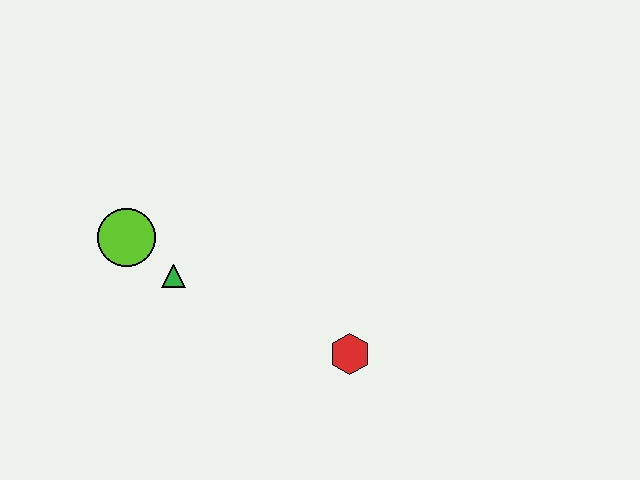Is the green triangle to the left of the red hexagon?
Yes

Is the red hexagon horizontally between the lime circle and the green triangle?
No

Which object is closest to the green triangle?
The lime circle is closest to the green triangle.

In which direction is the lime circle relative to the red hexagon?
The lime circle is to the left of the red hexagon.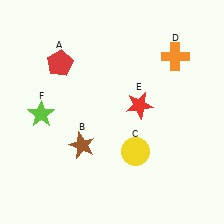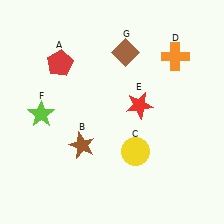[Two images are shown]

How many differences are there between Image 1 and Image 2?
There is 1 difference between the two images.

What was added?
A brown diamond (G) was added in Image 2.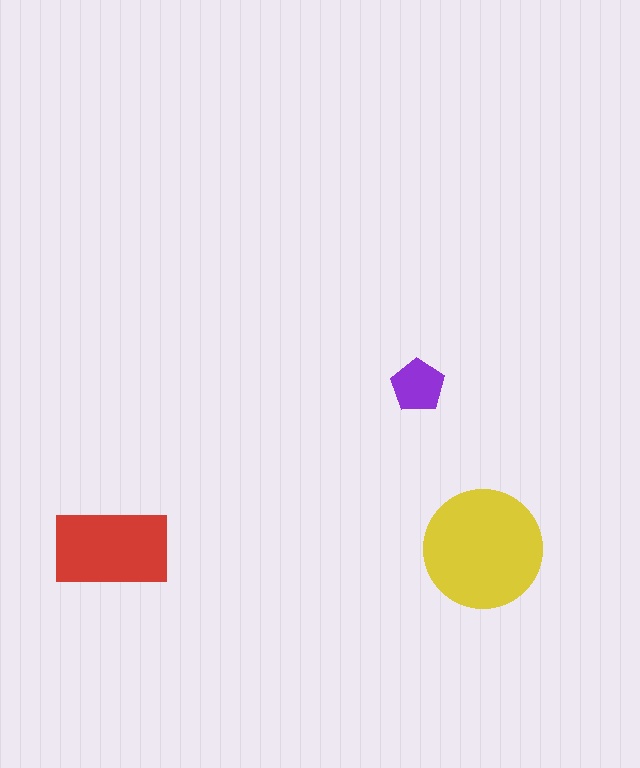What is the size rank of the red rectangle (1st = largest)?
2nd.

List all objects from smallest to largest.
The purple pentagon, the red rectangle, the yellow circle.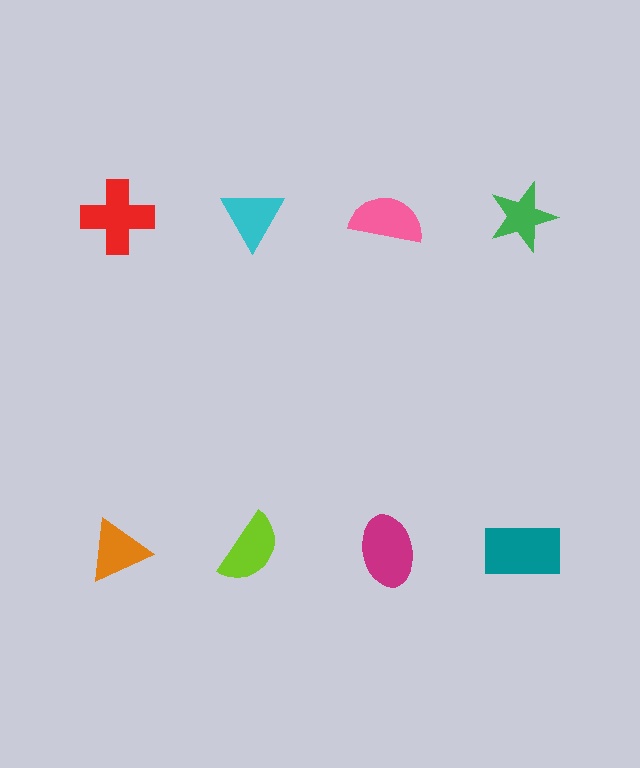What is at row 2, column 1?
An orange triangle.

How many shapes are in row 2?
4 shapes.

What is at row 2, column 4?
A teal rectangle.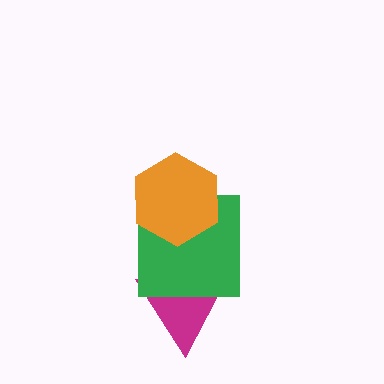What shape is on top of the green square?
The orange hexagon is on top of the green square.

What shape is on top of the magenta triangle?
The green square is on top of the magenta triangle.